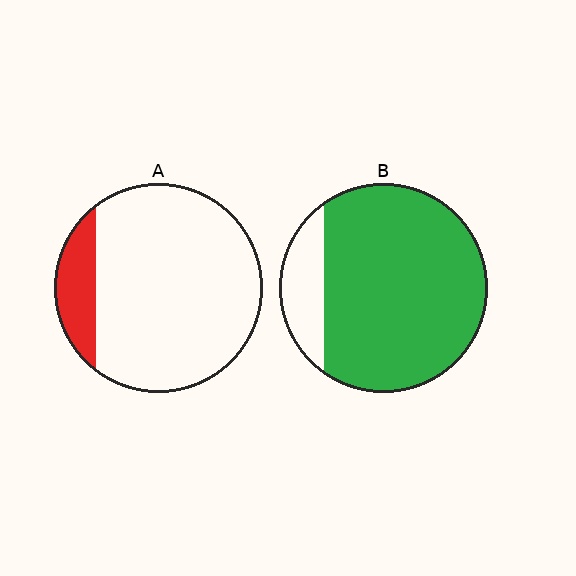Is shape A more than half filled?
No.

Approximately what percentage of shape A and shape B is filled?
A is approximately 15% and B is approximately 85%.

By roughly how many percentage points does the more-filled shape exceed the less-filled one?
By roughly 70 percentage points (B over A).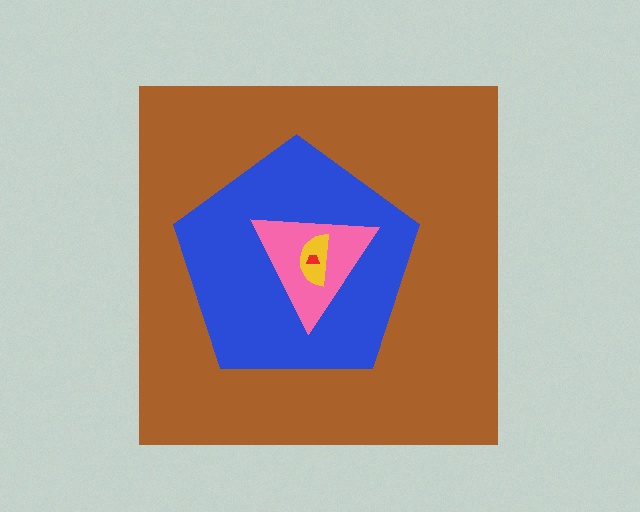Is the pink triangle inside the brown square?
Yes.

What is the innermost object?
The red trapezoid.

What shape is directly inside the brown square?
The blue pentagon.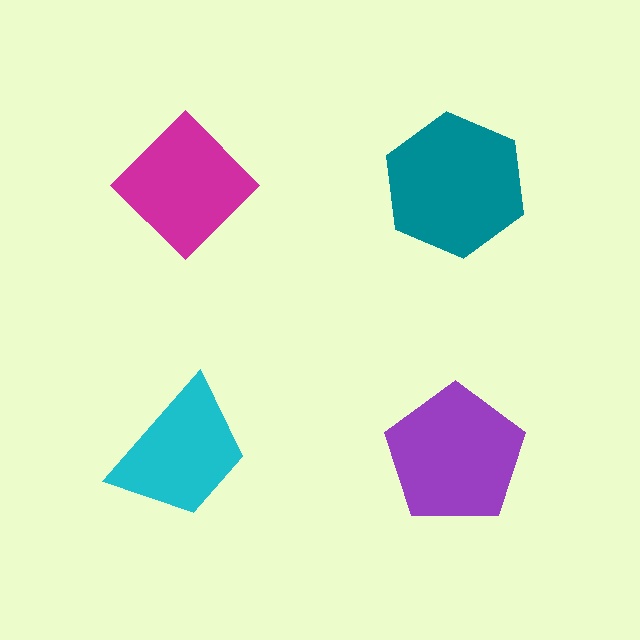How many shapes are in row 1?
2 shapes.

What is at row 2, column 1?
A cyan trapezoid.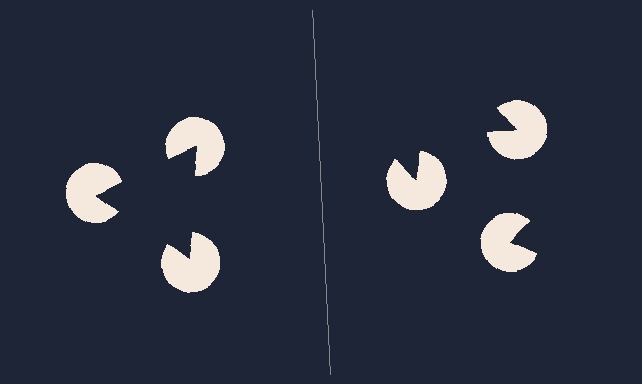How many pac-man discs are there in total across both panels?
6 — 3 on each side.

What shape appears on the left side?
An illusory triangle.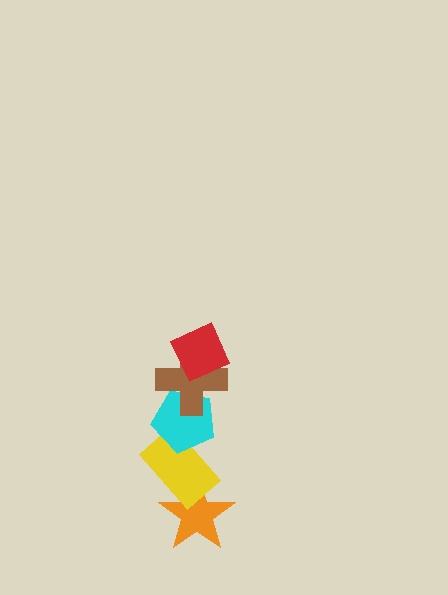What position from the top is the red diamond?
The red diamond is 1st from the top.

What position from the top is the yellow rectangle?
The yellow rectangle is 4th from the top.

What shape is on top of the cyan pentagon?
The brown cross is on top of the cyan pentagon.